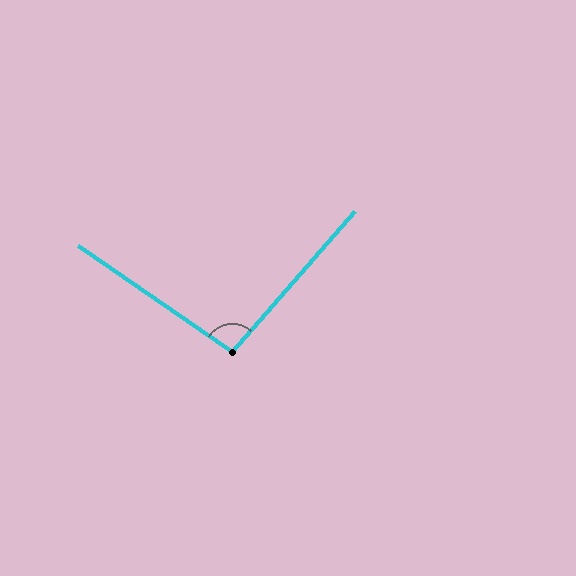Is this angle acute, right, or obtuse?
It is obtuse.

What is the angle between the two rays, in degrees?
Approximately 97 degrees.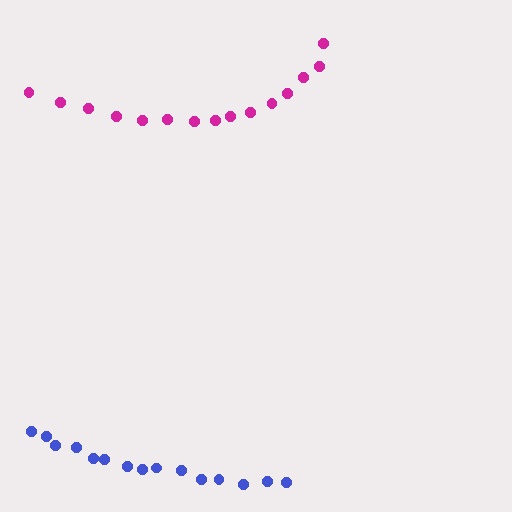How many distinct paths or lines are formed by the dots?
There are 2 distinct paths.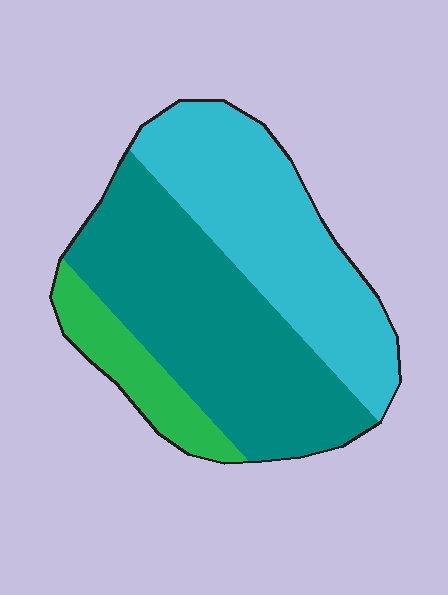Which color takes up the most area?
Teal, at roughly 45%.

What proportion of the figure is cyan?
Cyan covers roughly 40% of the figure.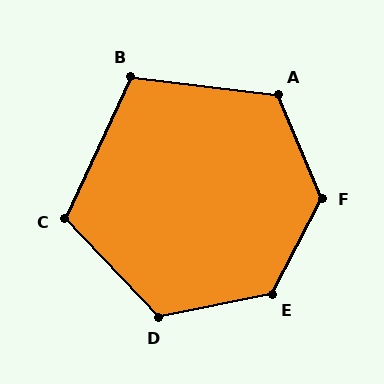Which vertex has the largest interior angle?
F, at approximately 130 degrees.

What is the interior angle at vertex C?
Approximately 111 degrees (obtuse).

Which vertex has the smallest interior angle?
B, at approximately 108 degrees.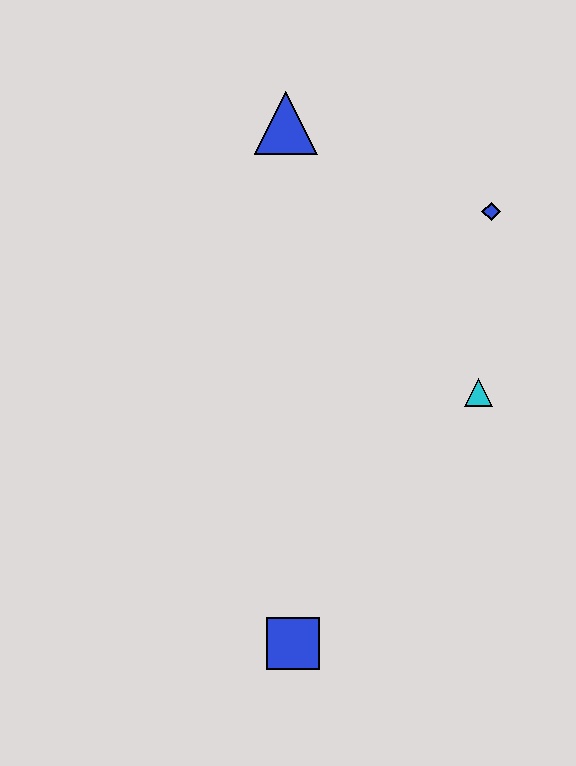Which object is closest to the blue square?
The cyan triangle is closest to the blue square.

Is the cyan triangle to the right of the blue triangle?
Yes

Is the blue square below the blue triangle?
Yes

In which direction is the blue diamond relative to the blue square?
The blue diamond is above the blue square.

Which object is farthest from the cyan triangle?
The blue triangle is farthest from the cyan triangle.